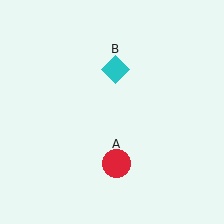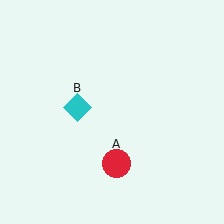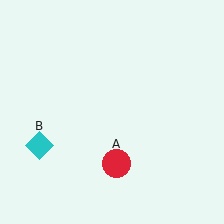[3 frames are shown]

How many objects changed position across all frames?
1 object changed position: cyan diamond (object B).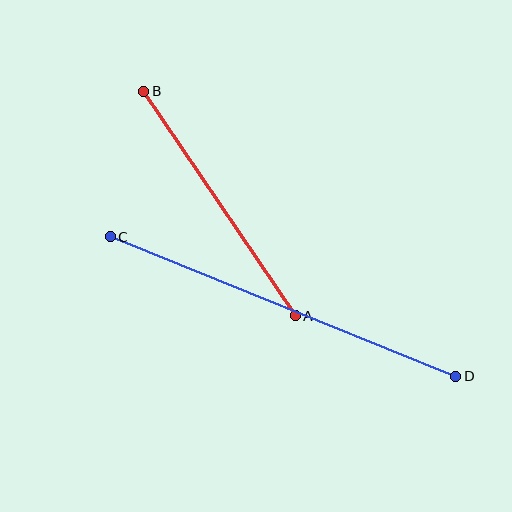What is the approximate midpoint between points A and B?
The midpoint is at approximately (219, 204) pixels.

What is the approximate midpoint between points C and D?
The midpoint is at approximately (283, 307) pixels.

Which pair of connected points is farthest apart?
Points C and D are farthest apart.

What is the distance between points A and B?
The distance is approximately 271 pixels.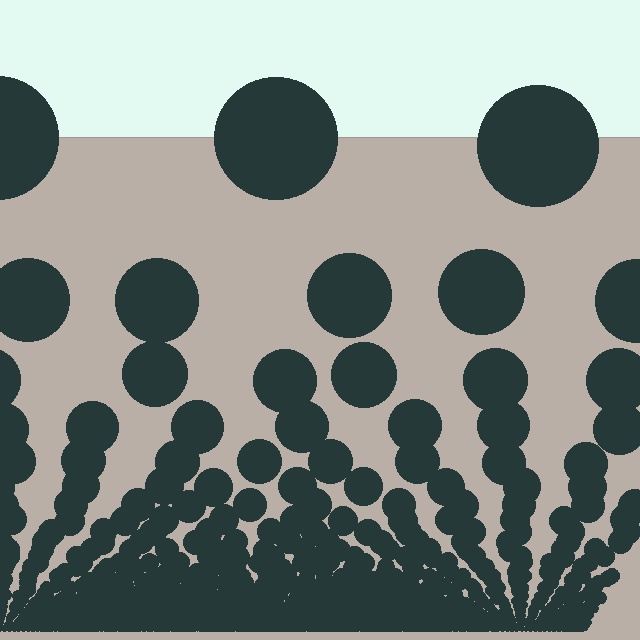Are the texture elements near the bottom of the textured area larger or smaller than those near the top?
Smaller. The gradient is inverted — elements near the bottom are smaller and denser.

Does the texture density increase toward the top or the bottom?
Density increases toward the bottom.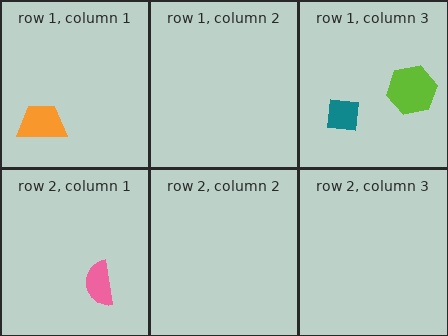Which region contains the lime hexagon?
The row 1, column 3 region.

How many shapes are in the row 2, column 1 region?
1.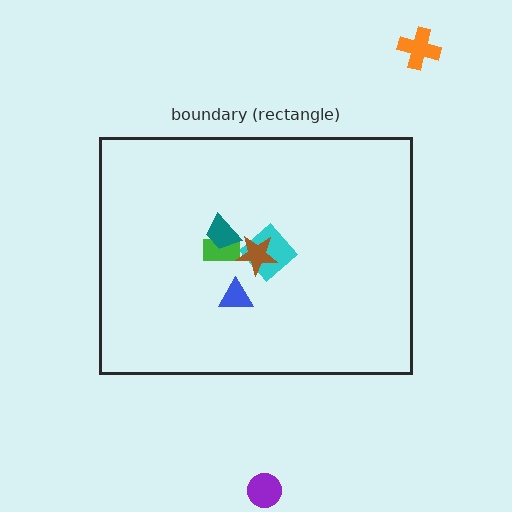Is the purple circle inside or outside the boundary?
Outside.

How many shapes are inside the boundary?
5 inside, 2 outside.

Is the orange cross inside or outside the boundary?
Outside.